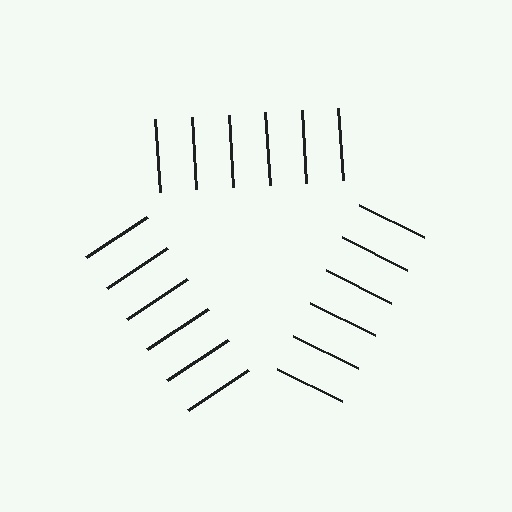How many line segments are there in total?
18 — 6 along each of the 3 edges.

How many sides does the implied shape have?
3 sides — the line-ends trace a triangle.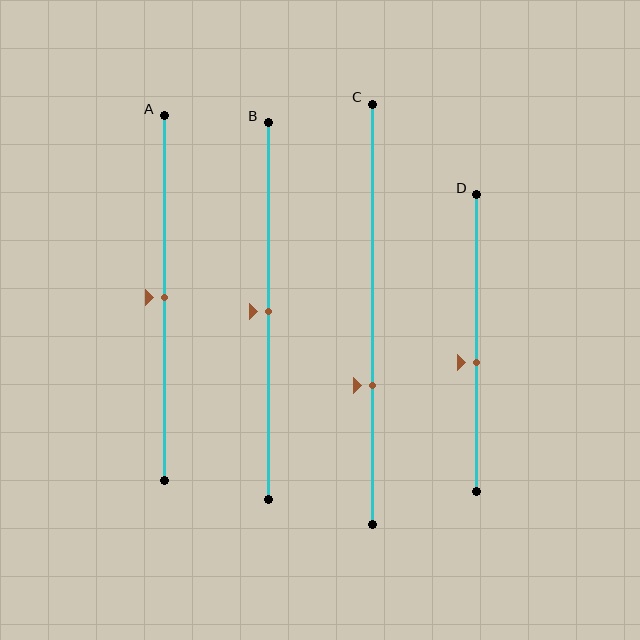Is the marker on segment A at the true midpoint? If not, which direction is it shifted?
Yes, the marker on segment A is at the true midpoint.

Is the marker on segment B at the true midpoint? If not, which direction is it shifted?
Yes, the marker on segment B is at the true midpoint.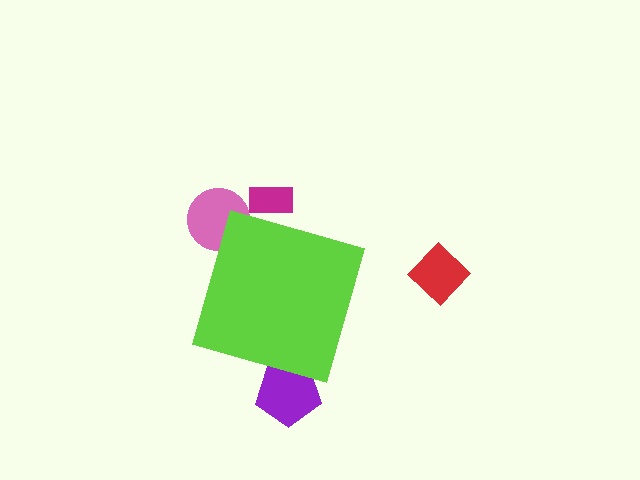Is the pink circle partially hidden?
Yes, the pink circle is partially hidden behind the lime diamond.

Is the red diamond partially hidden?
No, the red diamond is fully visible.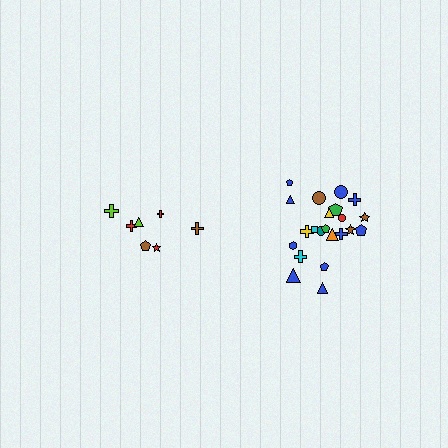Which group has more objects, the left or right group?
The right group.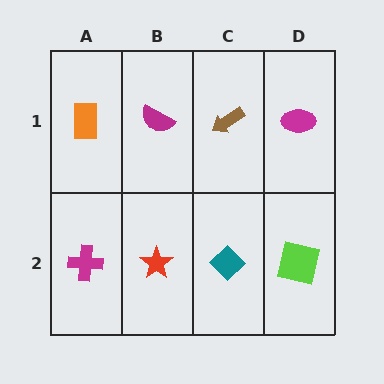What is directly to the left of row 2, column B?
A magenta cross.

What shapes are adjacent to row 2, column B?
A magenta semicircle (row 1, column B), a magenta cross (row 2, column A), a teal diamond (row 2, column C).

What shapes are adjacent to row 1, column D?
A lime square (row 2, column D), a brown arrow (row 1, column C).